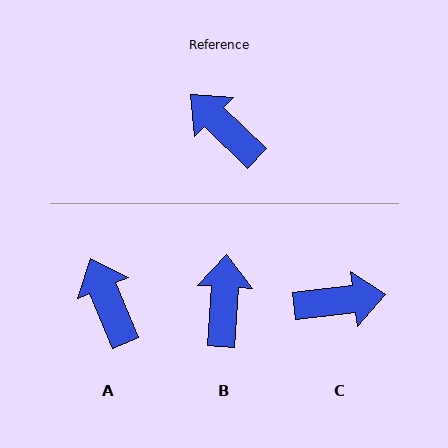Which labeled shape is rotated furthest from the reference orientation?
C, about 129 degrees away.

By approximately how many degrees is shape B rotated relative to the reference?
Approximately 50 degrees clockwise.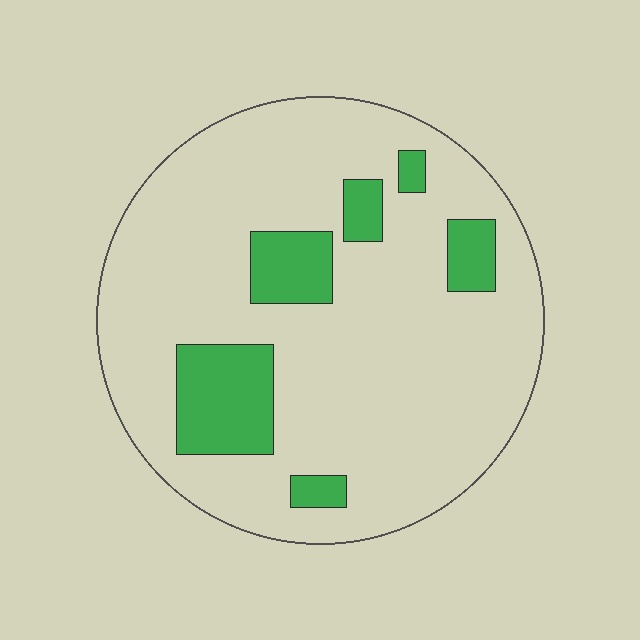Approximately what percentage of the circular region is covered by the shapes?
Approximately 15%.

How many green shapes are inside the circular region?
6.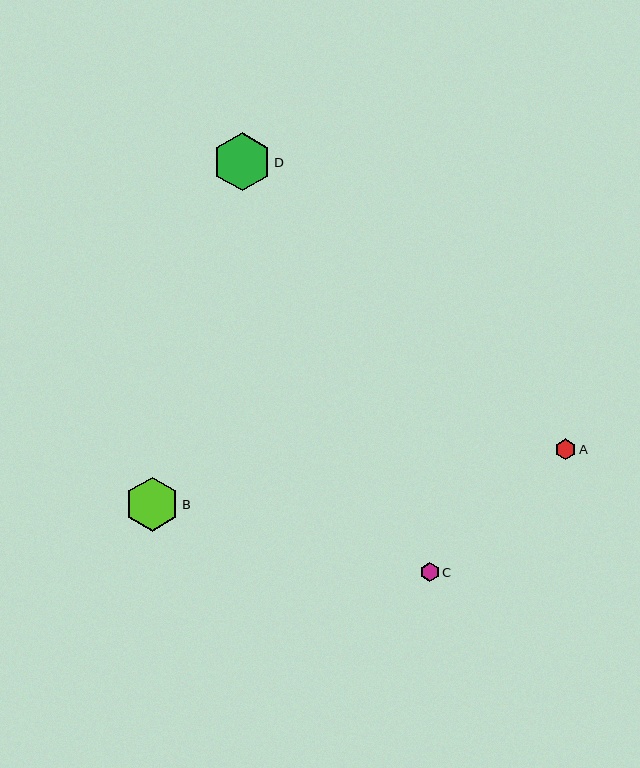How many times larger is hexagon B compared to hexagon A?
Hexagon B is approximately 2.6 times the size of hexagon A.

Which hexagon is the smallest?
Hexagon C is the smallest with a size of approximately 19 pixels.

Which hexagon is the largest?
Hexagon D is the largest with a size of approximately 58 pixels.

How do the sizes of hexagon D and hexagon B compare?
Hexagon D and hexagon B are approximately the same size.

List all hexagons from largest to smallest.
From largest to smallest: D, B, A, C.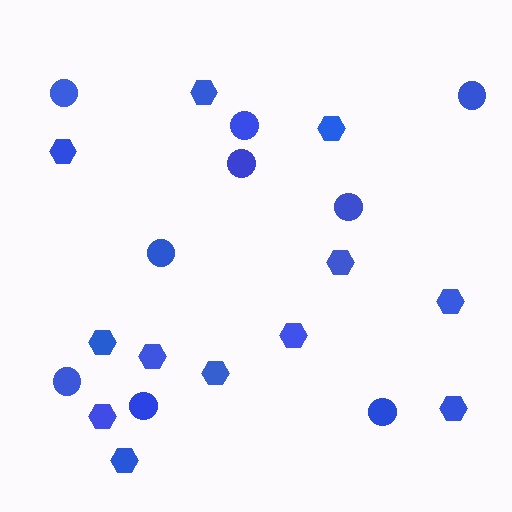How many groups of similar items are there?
There are 2 groups: one group of hexagons (12) and one group of circles (9).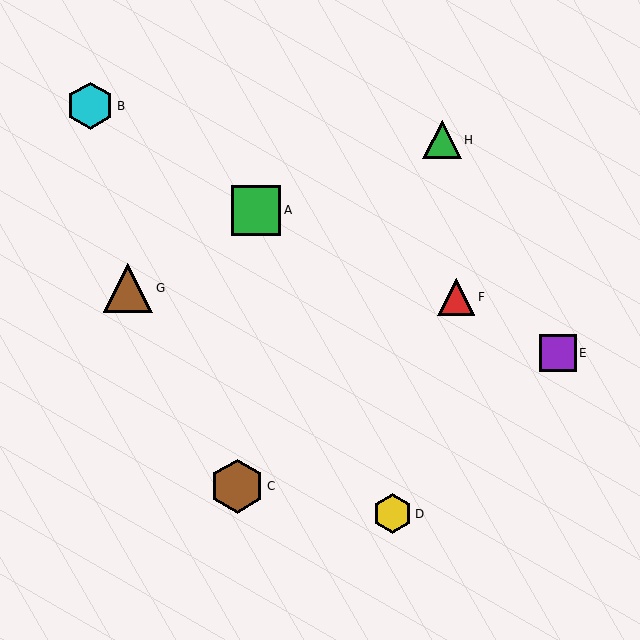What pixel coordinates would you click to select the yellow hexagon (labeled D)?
Click at (392, 514) to select the yellow hexagon D.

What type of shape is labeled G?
Shape G is a brown triangle.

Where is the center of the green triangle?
The center of the green triangle is at (442, 140).